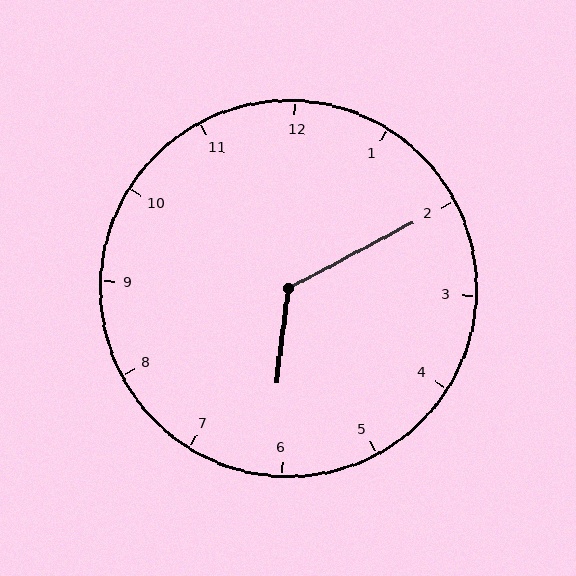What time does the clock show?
6:10.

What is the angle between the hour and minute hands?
Approximately 125 degrees.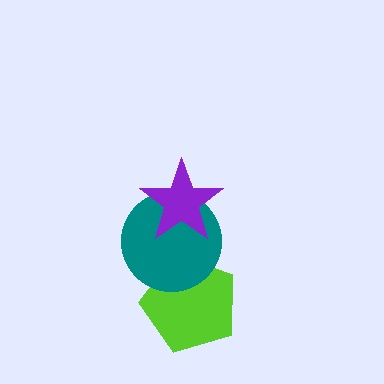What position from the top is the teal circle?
The teal circle is 2nd from the top.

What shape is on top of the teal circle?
The purple star is on top of the teal circle.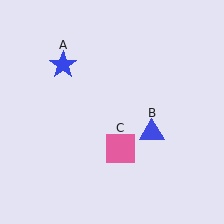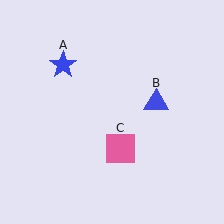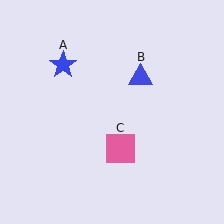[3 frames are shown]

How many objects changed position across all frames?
1 object changed position: blue triangle (object B).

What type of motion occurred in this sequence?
The blue triangle (object B) rotated counterclockwise around the center of the scene.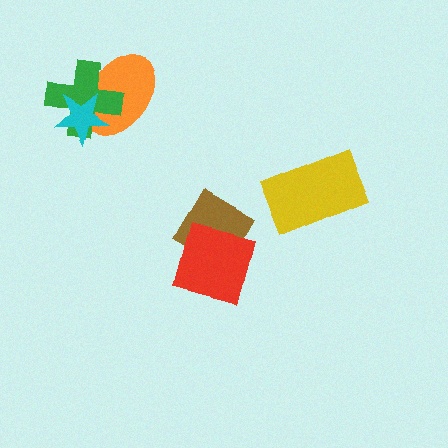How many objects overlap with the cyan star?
2 objects overlap with the cyan star.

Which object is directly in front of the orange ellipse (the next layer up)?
The green cross is directly in front of the orange ellipse.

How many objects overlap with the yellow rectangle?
0 objects overlap with the yellow rectangle.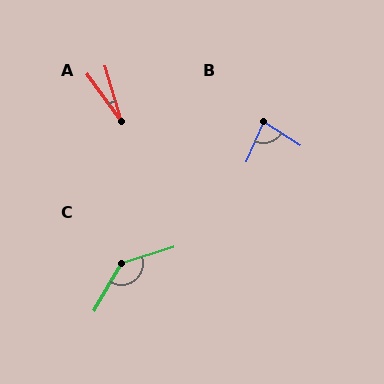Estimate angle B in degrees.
Approximately 81 degrees.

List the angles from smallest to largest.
A (19°), B (81°), C (137°).